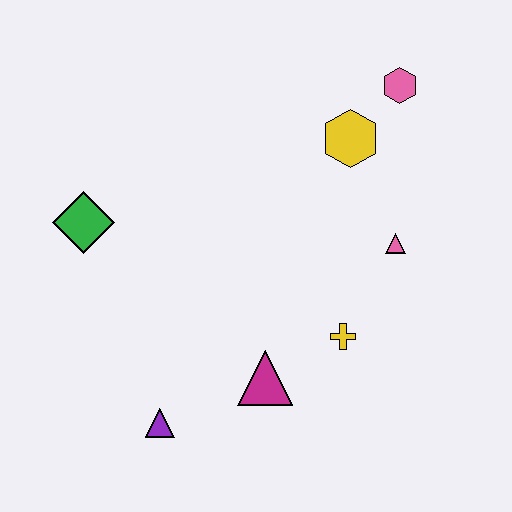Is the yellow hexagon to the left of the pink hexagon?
Yes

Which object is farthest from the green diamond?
The pink hexagon is farthest from the green diamond.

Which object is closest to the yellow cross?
The magenta triangle is closest to the yellow cross.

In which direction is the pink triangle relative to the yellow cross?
The pink triangle is above the yellow cross.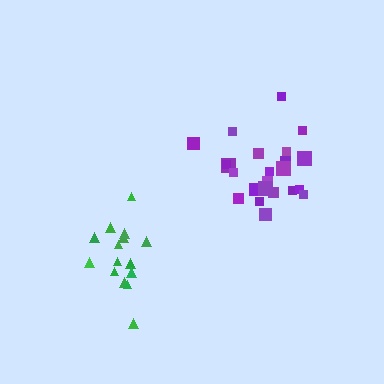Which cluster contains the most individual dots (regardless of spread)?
Purple (23).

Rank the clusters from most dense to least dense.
green, purple.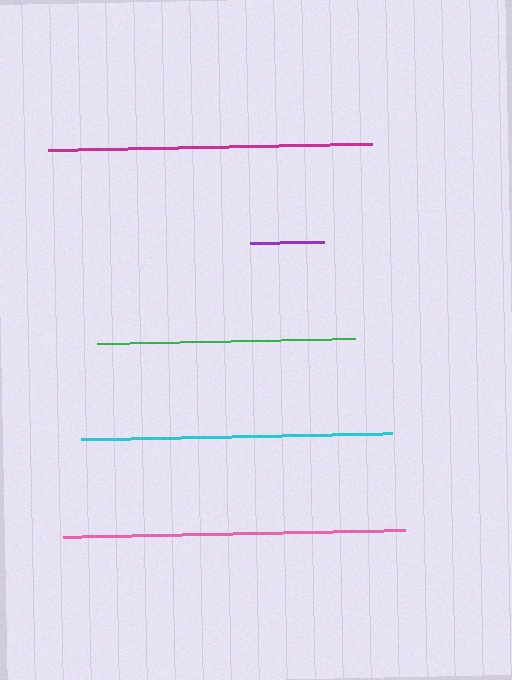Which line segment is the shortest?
The purple line is the shortest at approximately 74 pixels.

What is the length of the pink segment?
The pink segment is approximately 342 pixels long.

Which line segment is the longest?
The pink line is the longest at approximately 342 pixels.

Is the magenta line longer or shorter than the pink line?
The pink line is longer than the magenta line.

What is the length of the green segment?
The green segment is approximately 258 pixels long.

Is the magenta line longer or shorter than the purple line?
The magenta line is longer than the purple line.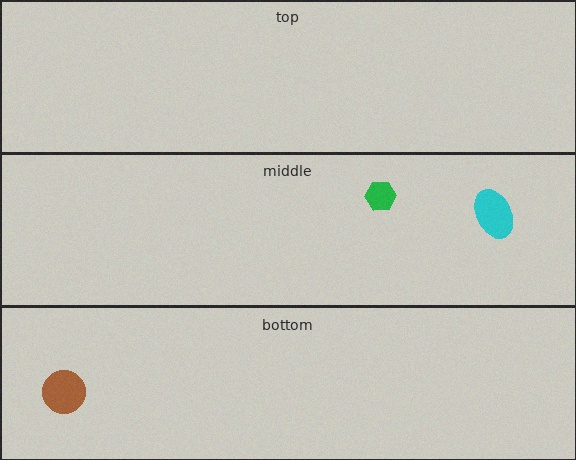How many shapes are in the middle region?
2.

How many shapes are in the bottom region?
1.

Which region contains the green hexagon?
The middle region.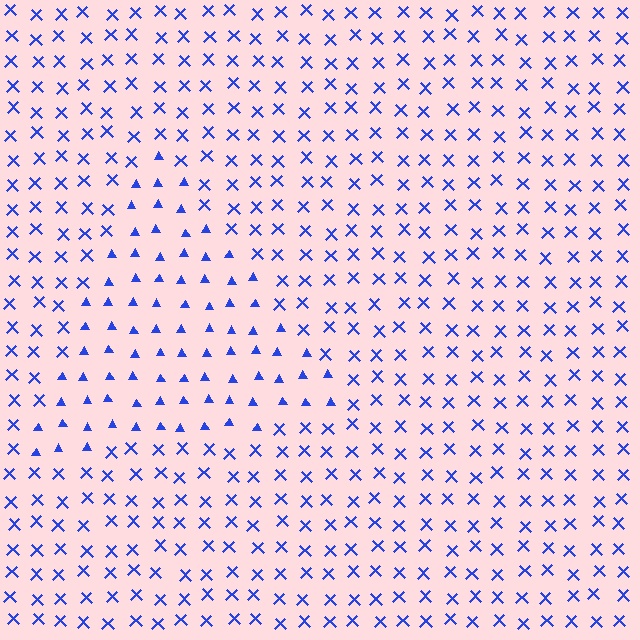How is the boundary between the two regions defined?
The boundary is defined by a change in element shape: triangles inside vs. X marks outside. All elements share the same color and spacing.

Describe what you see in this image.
The image is filled with small blue elements arranged in a uniform grid. A triangle-shaped region contains triangles, while the surrounding area contains X marks. The boundary is defined purely by the change in element shape.